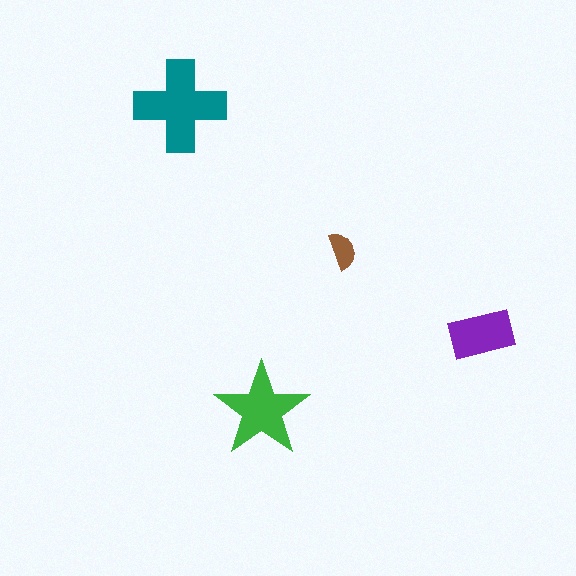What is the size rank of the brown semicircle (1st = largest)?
4th.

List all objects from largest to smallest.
The teal cross, the green star, the purple rectangle, the brown semicircle.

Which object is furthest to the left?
The teal cross is leftmost.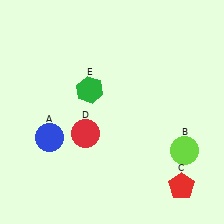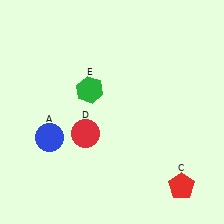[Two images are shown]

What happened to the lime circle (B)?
The lime circle (B) was removed in Image 2. It was in the bottom-right area of Image 1.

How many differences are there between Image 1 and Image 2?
There is 1 difference between the two images.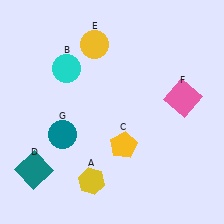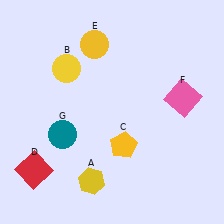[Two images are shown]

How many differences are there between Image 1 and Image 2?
There are 2 differences between the two images.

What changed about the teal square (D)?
In Image 1, D is teal. In Image 2, it changed to red.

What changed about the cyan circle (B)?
In Image 1, B is cyan. In Image 2, it changed to yellow.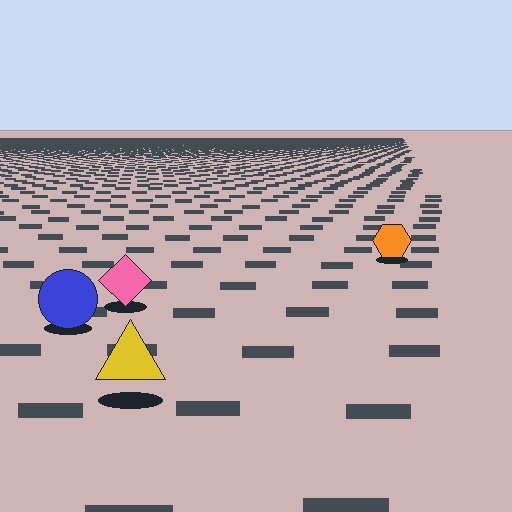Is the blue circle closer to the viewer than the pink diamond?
Yes. The blue circle is closer — you can tell from the texture gradient: the ground texture is coarser near it.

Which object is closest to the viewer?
The yellow triangle is closest. The texture marks near it are larger and more spread out.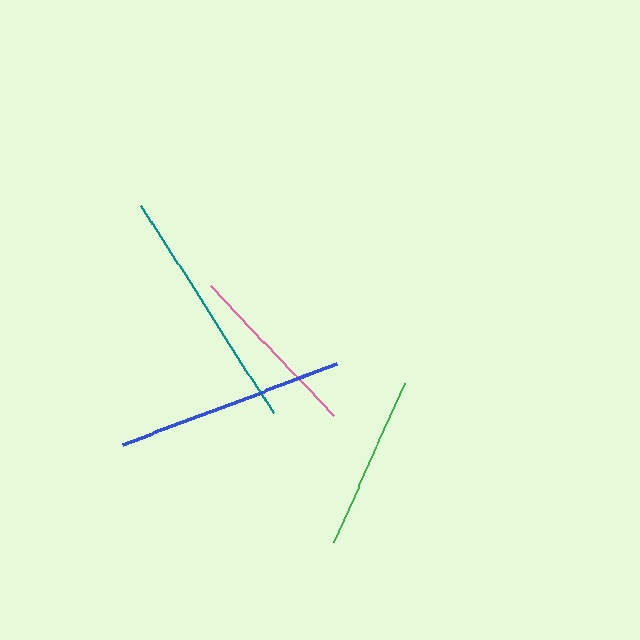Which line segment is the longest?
The teal line is the longest at approximately 246 pixels.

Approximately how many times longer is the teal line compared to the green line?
The teal line is approximately 1.4 times the length of the green line.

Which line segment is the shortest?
The green line is the shortest at approximately 174 pixels.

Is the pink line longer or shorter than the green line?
The pink line is longer than the green line.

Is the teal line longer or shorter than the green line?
The teal line is longer than the green line.